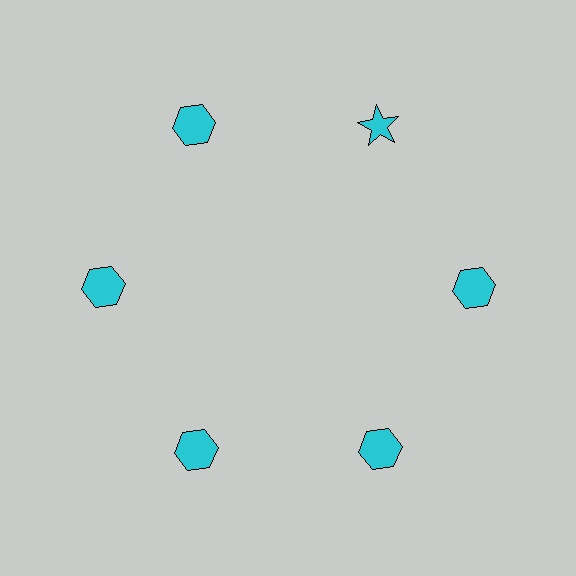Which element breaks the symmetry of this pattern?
The cyan star at roughly the 1 o'clock position breaks the symmetry. All other shapes are cyan hexagons.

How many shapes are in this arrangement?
There are 6 shapes arranged in a ring pattern.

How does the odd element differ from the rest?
It has a different shape: star instead of hexagon.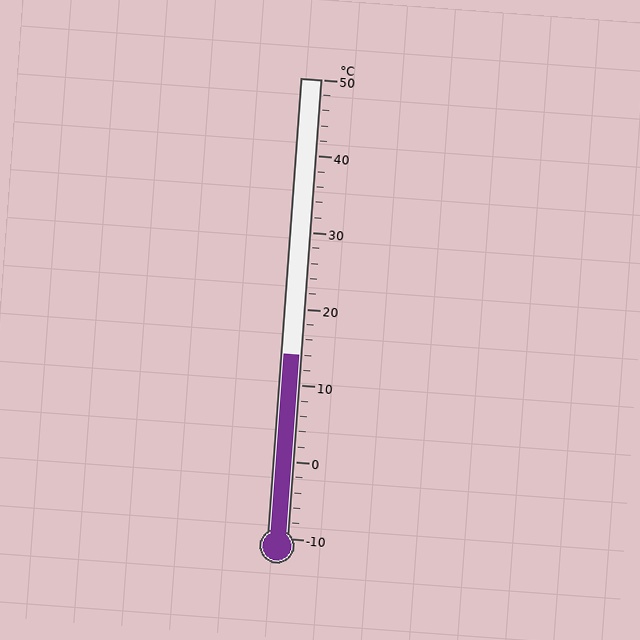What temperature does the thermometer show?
The thermometer shows approximately 14°C.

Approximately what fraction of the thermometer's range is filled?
The thermometer is filled to approximately 40% of its range.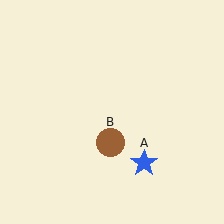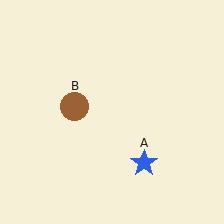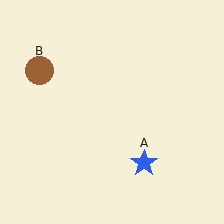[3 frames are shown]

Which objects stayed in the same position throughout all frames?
Blue star (object A) remained stationary.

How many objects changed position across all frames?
1 object changed position: brown circle (object B).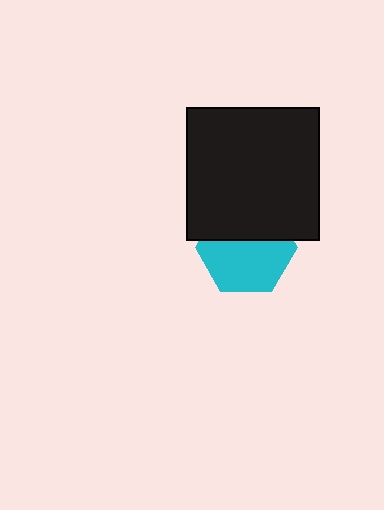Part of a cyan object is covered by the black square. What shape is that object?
It is a hexagon.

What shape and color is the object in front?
The object in front is a black square.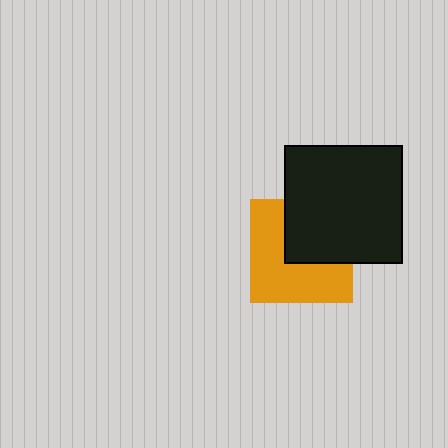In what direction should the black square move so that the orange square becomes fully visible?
The black square should move toward the upper-right. That is the shortest direction to clear the overlap and leave the orange square fully visible.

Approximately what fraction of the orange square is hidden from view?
Roughly 41% of the orange square is hidden behind the black square.